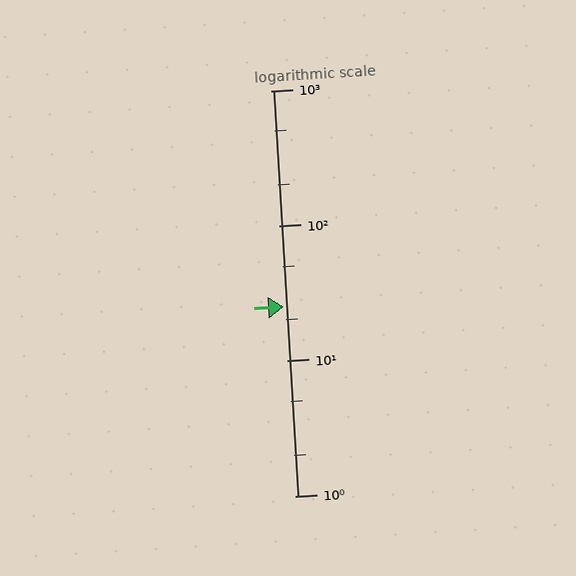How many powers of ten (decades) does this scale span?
The scale spans 3 decades, from 1 to 1000.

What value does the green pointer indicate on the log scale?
The pointer indicates approximately 25.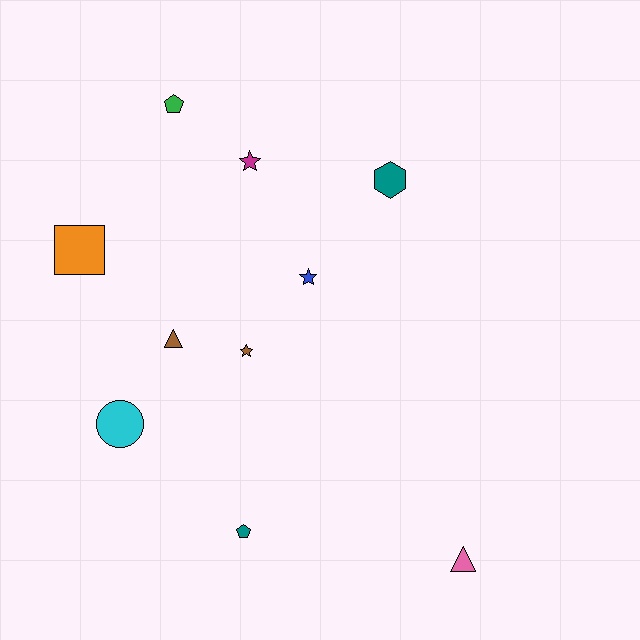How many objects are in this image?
There are 10 objects.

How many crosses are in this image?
There are no crosses.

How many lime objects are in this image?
There are no lime objects.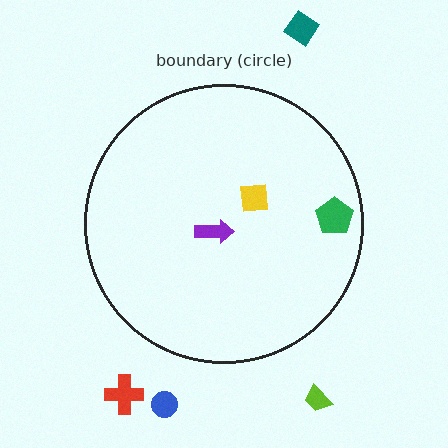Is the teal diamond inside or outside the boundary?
Outside.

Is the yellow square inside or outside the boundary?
Inside.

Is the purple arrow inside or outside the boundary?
Inside.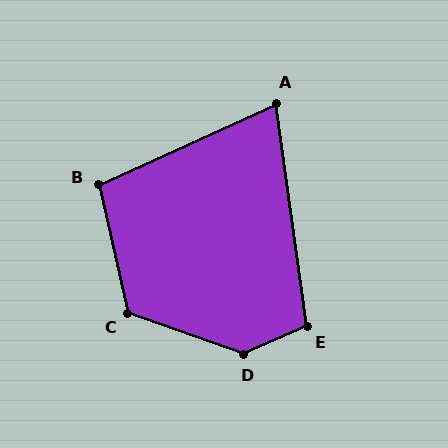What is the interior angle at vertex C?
Approximately 122 degrees (obtuse).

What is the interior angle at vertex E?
Approximately 106 degrees (obtuse).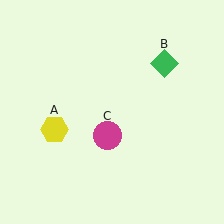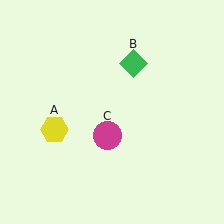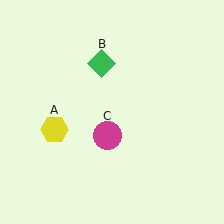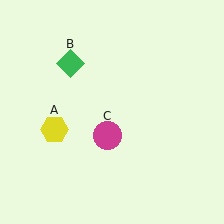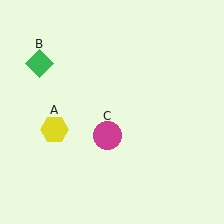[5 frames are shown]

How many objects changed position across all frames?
1 object changed position: green diamond (object B).